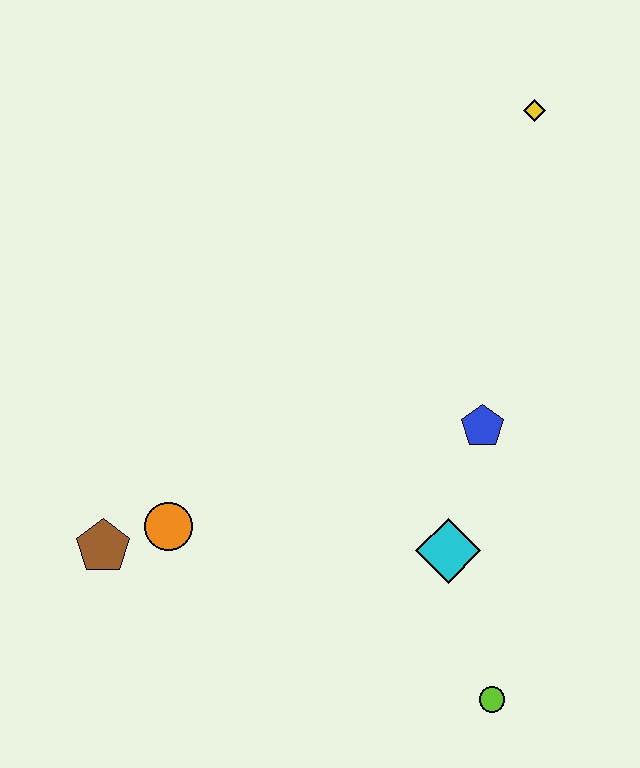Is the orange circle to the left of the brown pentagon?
No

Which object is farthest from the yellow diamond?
The brown pentagon is farthest from the yellow diamond.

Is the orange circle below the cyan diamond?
No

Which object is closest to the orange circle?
The brown pentagon is closest to the orange circle.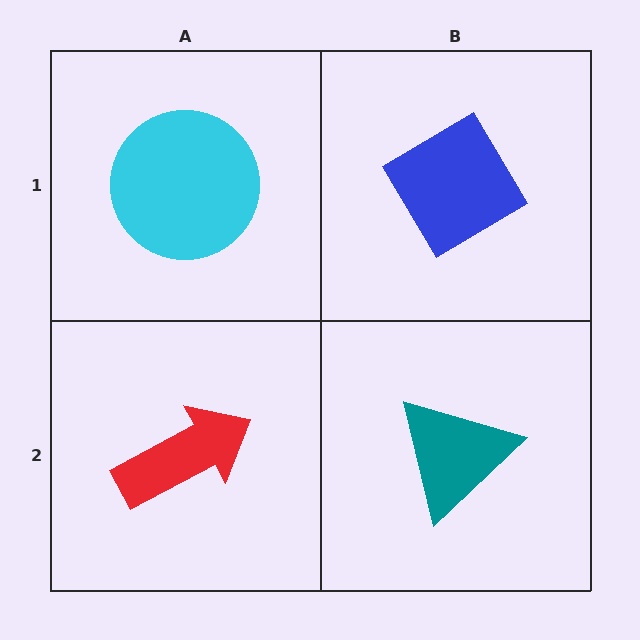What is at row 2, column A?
A red arrow.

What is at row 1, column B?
A blue diamond.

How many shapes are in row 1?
2 shapes.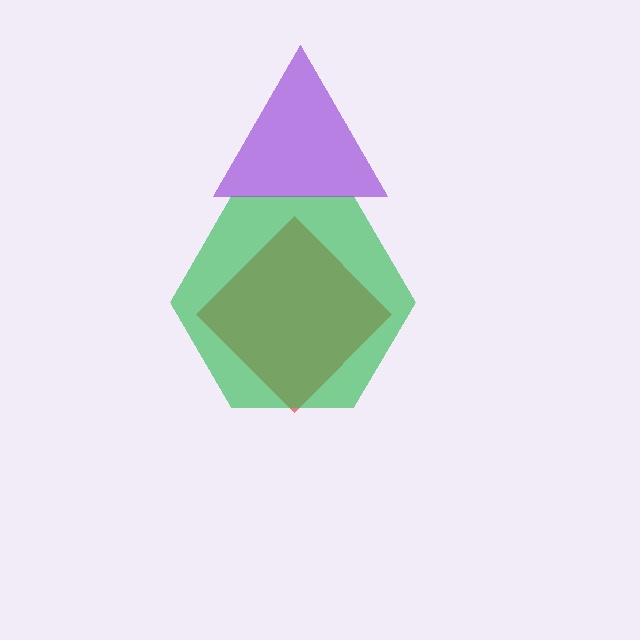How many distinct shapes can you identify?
There are 3 distinct shapes: a red diamond, a green hexagon, a purple triangle.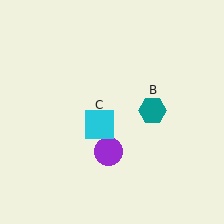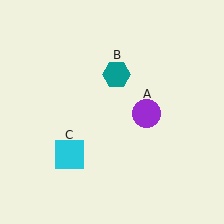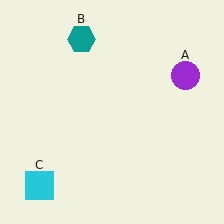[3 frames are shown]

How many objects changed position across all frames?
3 objects changed position: purple circle (object A), teal hexagon (object B), cyan square (object C).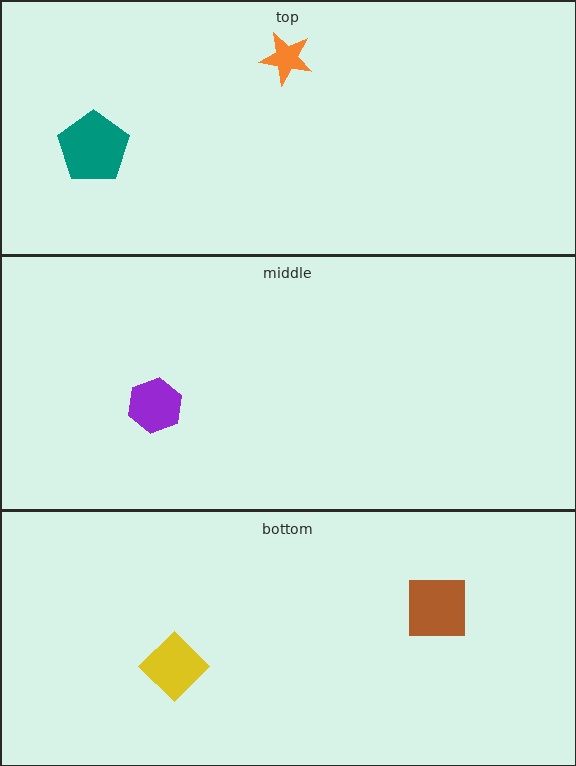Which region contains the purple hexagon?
The middle region.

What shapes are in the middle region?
The purple hexagon.